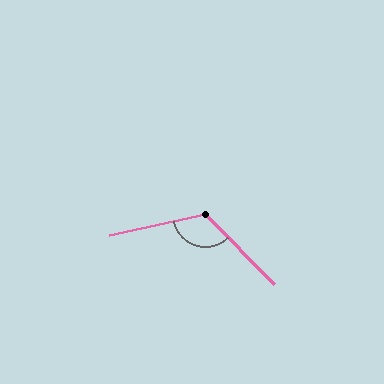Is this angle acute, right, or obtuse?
It is obtuse.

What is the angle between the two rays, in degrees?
Approximately 122 degrees.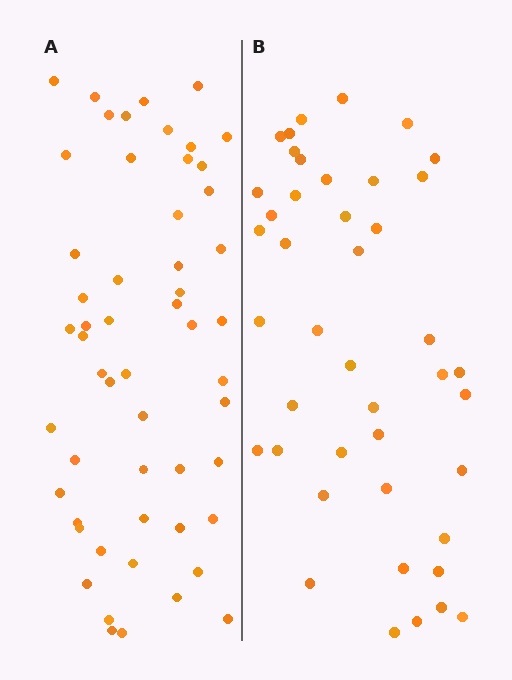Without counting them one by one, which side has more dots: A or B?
Region A (the left region) has more dots.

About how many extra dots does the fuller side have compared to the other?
Region A has roughly 12 or so more dots than region B.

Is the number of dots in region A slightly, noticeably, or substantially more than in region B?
Region A has noticeably more, but not dramatically so. The ratio is roughly 1.3 to 1.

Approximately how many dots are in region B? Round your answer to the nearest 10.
About 40 dots. (The exact count is 43, which rounds to 40.)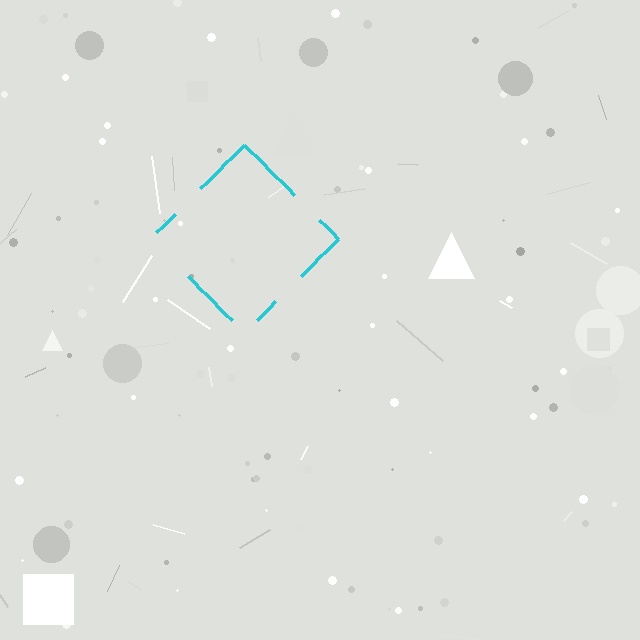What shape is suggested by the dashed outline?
The dashed outline suggests a diamond.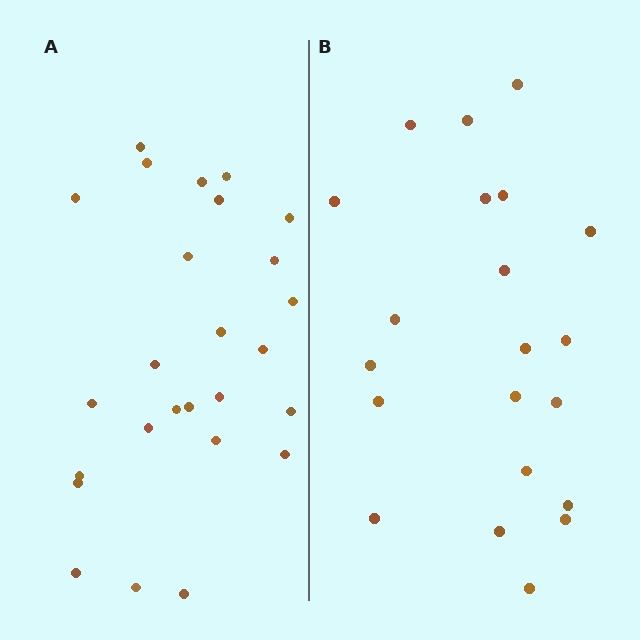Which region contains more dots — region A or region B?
Region A (the left region) has more dots.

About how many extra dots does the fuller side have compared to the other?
Region A has about 5 more dots than region B.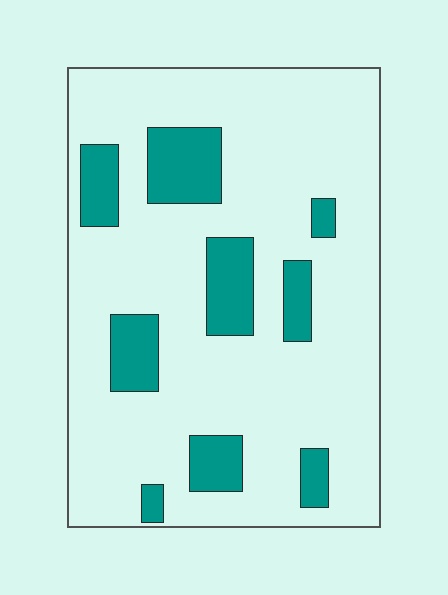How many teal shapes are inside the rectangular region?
9.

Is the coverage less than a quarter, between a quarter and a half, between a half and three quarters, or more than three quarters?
Less than a quarter.